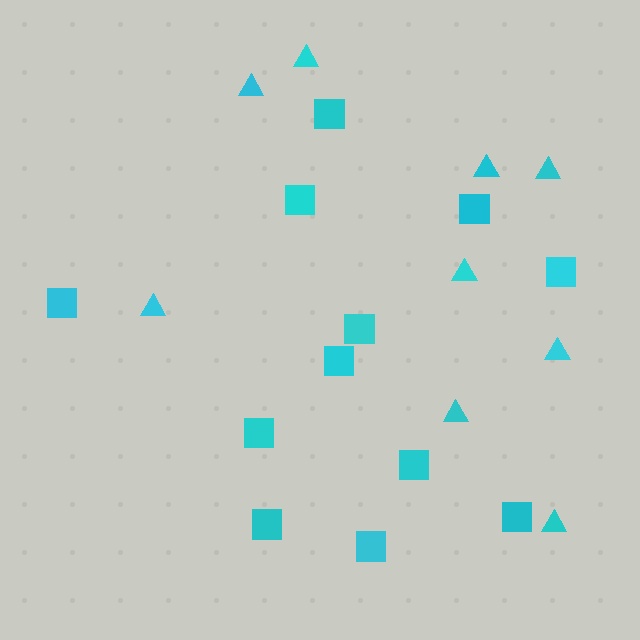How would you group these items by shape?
There are 2 groups: one group of squares (12) and one group of triangles (9).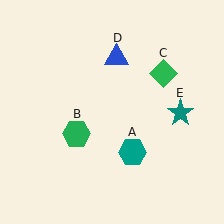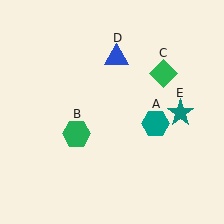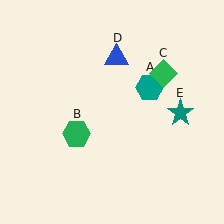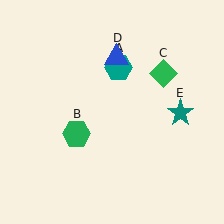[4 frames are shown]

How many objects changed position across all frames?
1 object changed position: teal hexagon (object A).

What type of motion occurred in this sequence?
The teal hexagon (object A) rotated counterclockwise around the center of the scene.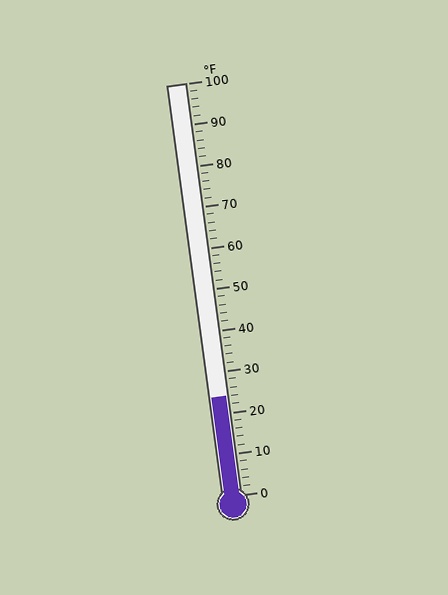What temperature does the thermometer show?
The thermometer shows approximately 24°F.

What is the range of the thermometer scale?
The thermometer scale ranges from 0°F to 100°F.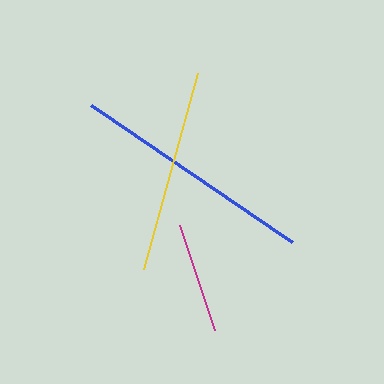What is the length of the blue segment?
The blue segment is approximately 243 pixels long.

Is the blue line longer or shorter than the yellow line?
The blue line is longer than the yellow line.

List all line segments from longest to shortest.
From longest to shortest: blue, yellow, magenta.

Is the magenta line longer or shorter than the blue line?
The blue line is longer than the magenta line.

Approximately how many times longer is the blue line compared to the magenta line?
The blue line is approximately 2.2 times the length of the magenta line.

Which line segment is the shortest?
The magenta line is the shortest at approximately 110 pixels.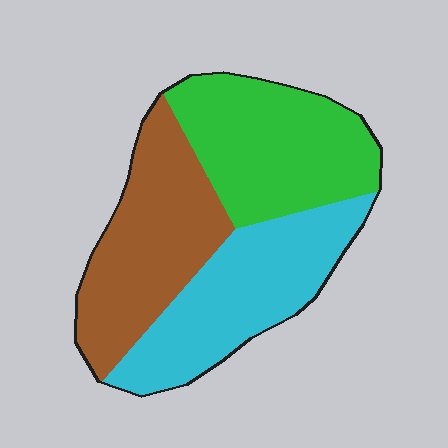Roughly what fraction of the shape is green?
Green covers 34% of the shape.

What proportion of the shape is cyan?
Cyan covers 33% of the shape.